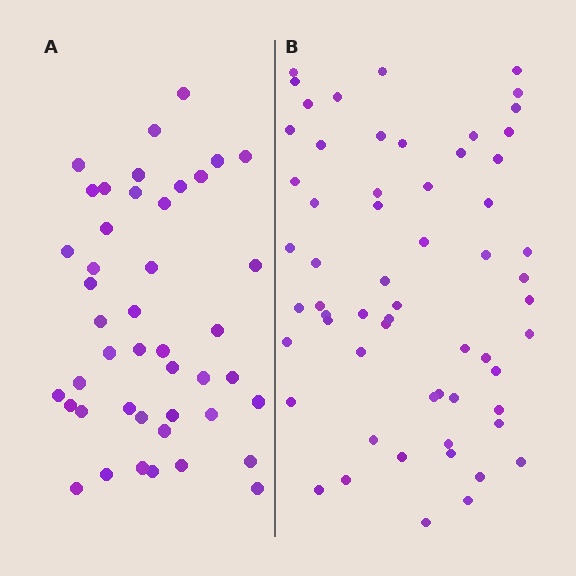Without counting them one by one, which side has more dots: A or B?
Region B (the right region) has more dots.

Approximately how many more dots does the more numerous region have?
Region B has approximately 15 more dots than region A.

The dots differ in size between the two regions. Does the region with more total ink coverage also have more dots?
No. Region A has more total ink coverage because its dots are larger, but region B actually contains more individual dots. Total area can be misleading — the number of items is what matters here.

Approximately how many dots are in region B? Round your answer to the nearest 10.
About 60 dots.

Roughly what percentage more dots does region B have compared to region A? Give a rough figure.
About 35% more.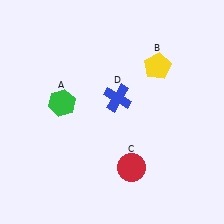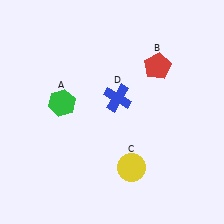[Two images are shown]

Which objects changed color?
B changed from yellow to red. C changed from red to yellow.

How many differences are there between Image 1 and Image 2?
There are 2 differences between the two images.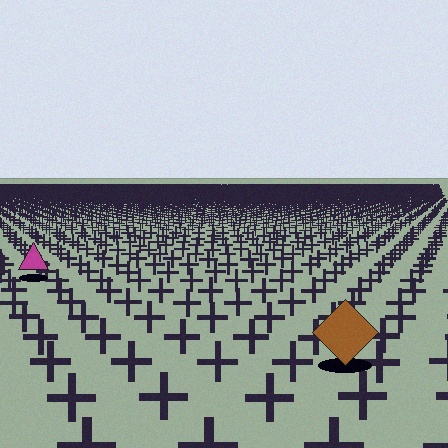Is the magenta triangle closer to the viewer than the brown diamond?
No. The brown diamond is closer — you can tell from the texture gradient: the ground texture is coarser near it.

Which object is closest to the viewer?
The brown diamond is closest. The texture marks near it are larger and more spread out.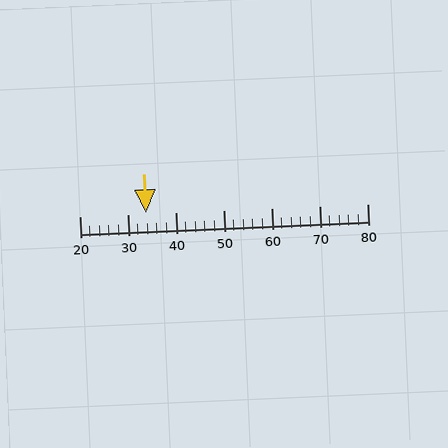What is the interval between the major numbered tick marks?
The major tick marks are spaced 10 units apart.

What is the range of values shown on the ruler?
The ruler shows values from 20 to 80.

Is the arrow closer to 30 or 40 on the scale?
The arrow is closer to 30.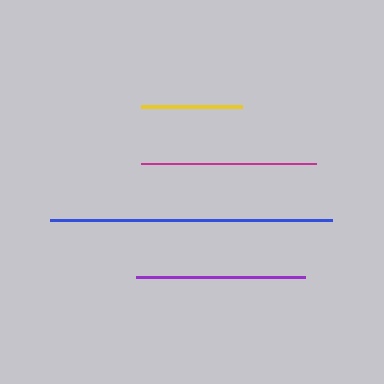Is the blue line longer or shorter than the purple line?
The blue line is longer than the purple line.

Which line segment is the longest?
The blue line is the longest at approximately 282 pixels.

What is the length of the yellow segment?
The yellow segment is approximately 101 pixels long.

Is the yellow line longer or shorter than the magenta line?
The magenta line is longer than the yellow line.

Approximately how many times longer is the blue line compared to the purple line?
The blue line is approximately 1.7 times the length of the purple line.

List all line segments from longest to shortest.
From longest to shortest: blue, magenta, purple, yellow.